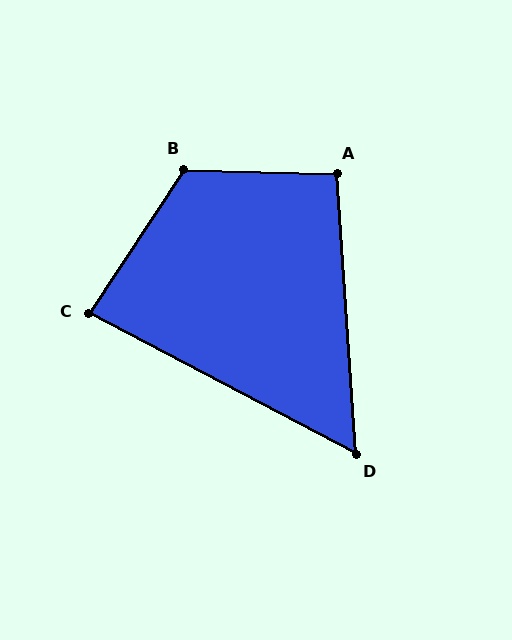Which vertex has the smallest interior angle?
D, at approximately 58 degrees.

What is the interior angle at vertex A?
Approximately 95 degrees (obtuse).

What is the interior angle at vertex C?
Approximately 85 degrees (acute).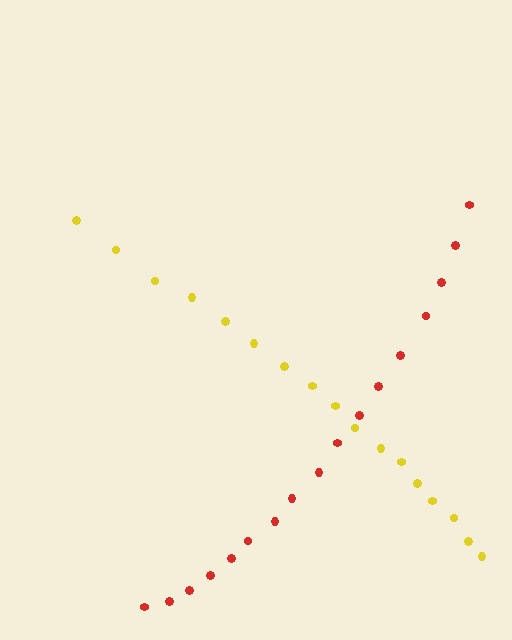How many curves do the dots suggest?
There are 2 distinct paths.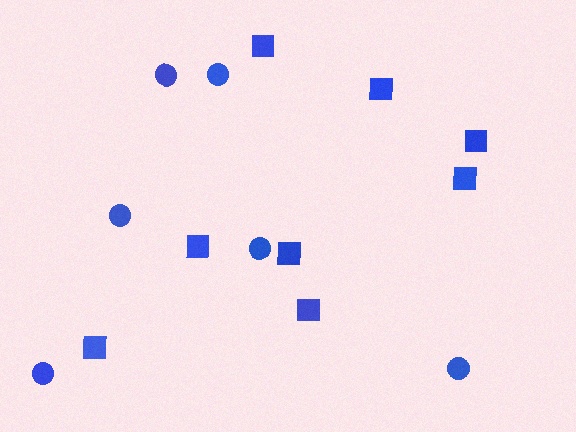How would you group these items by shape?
There are 2 groups: one group of squares (8) and one group of circles (6).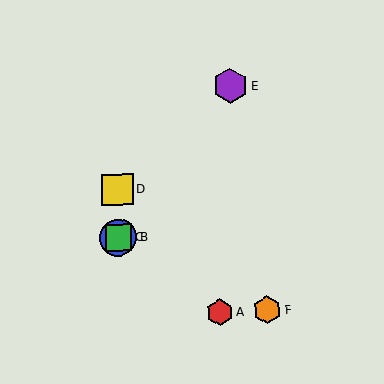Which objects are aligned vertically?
Objects B, C, D are aligned vertically.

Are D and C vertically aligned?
Yes, both are at x≈117.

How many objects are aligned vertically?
3 objects (B, C, D) are aligned vertically.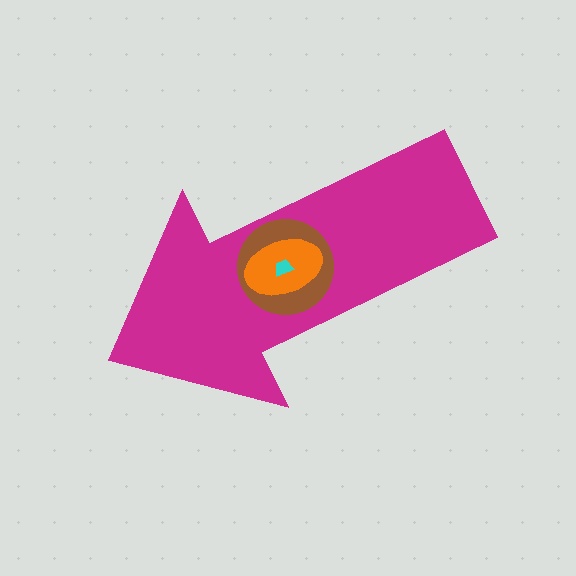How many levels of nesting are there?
4.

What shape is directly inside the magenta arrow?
The brown circle.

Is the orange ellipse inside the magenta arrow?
Yes.